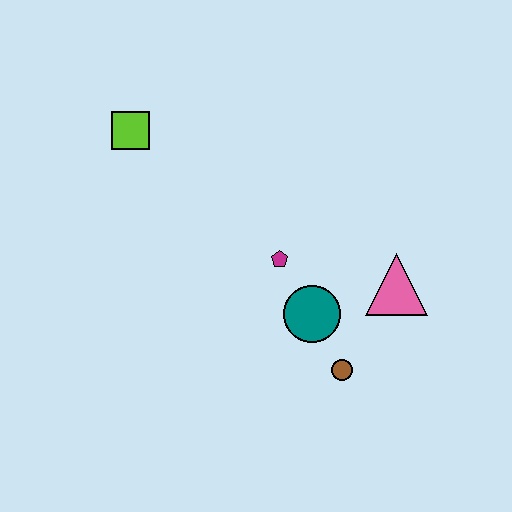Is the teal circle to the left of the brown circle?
Yes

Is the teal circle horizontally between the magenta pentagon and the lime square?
No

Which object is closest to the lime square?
The magenta pentagon is closest to the lime square.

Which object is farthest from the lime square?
The brown circle is farthest from the lime square.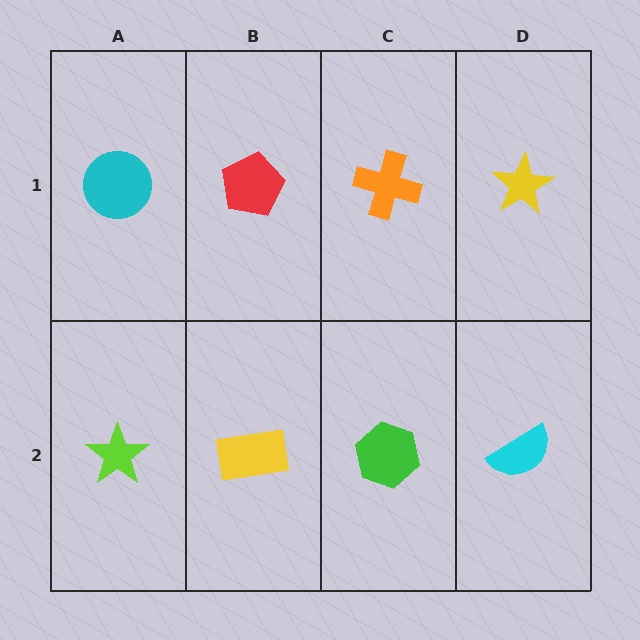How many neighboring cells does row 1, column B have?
3.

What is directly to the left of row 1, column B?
A cyan circle.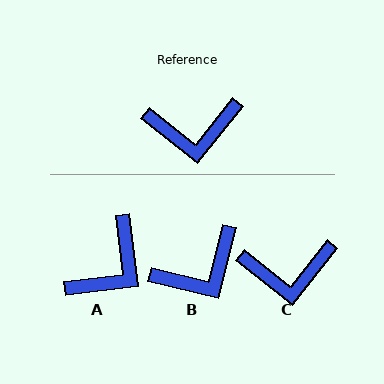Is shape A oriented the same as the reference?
No, it is off by about 46 degrees.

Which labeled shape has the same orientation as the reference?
C.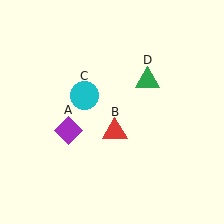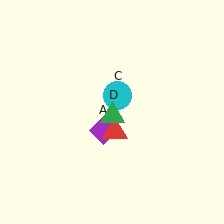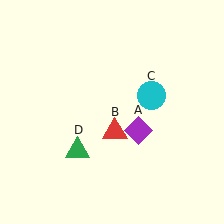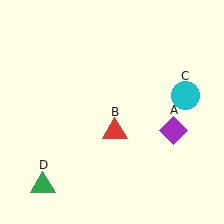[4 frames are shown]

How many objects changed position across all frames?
3 objects changed position: purple diamond (object A), cyan circle (object C), green triangle (object D).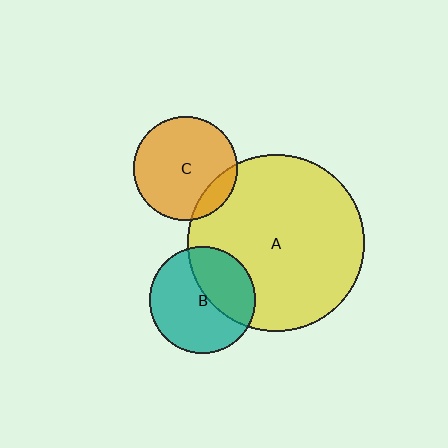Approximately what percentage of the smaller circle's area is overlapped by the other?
Approximately 15%.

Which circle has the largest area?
Circle A (yellow).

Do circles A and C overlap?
Yes.